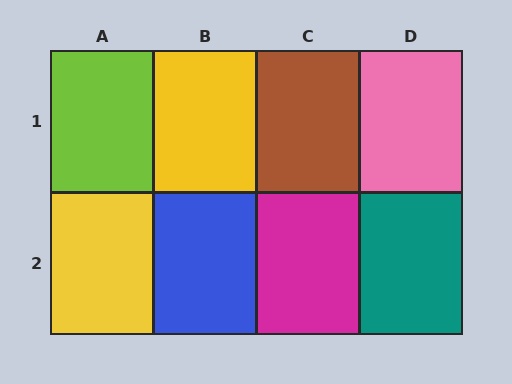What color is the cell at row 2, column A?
Yellow.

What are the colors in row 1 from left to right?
Lime, yellow, brown, pink.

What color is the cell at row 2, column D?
Teal.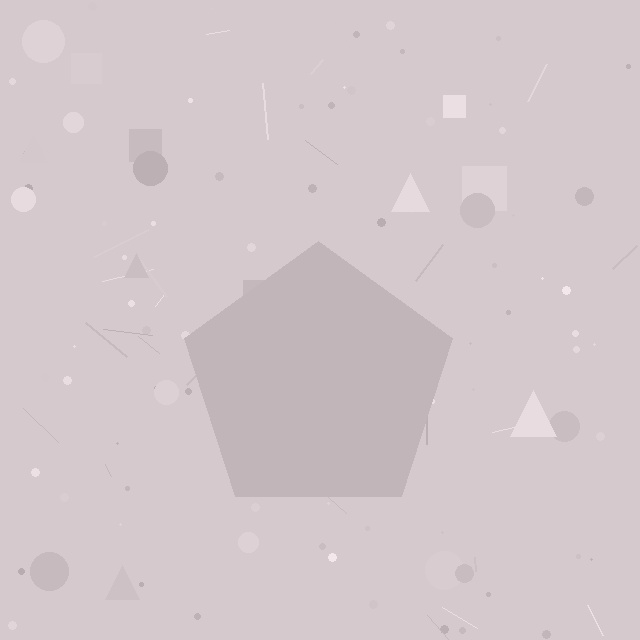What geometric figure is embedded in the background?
A pentagon is embedded in the background.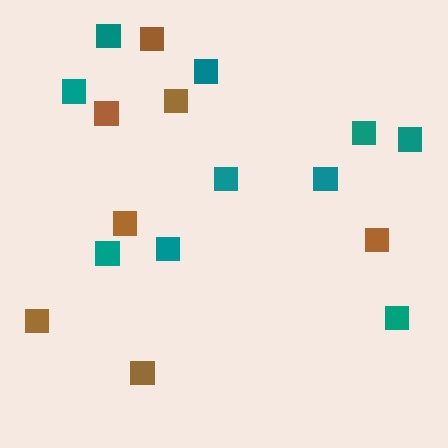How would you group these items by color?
There are 2 groups: one group of teal squares (10) and one group of brown squares (7).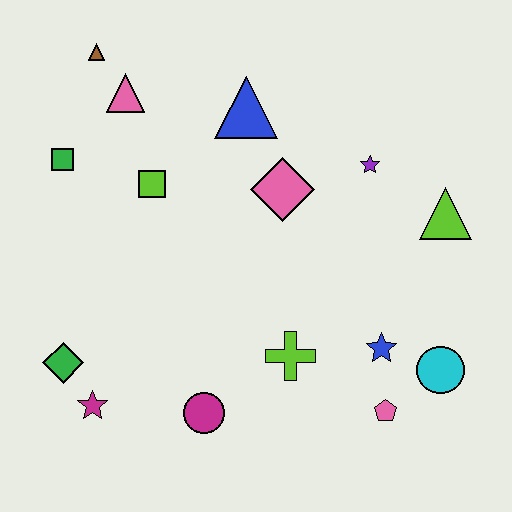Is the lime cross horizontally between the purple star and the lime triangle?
No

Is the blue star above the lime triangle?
No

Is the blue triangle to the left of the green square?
No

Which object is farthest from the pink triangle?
The cyan circle is farthest from the pink triangle.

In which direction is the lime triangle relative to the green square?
The lime triangle is to the right of the green square.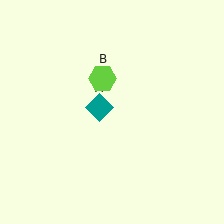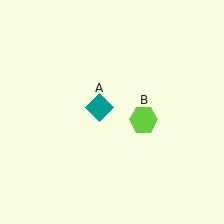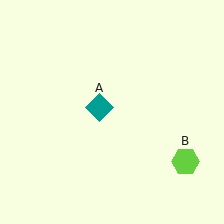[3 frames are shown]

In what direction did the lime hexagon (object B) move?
The lime hexagon (object B) moved down and to the right.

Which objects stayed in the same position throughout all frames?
Teal diamond (object A) remained stationary.